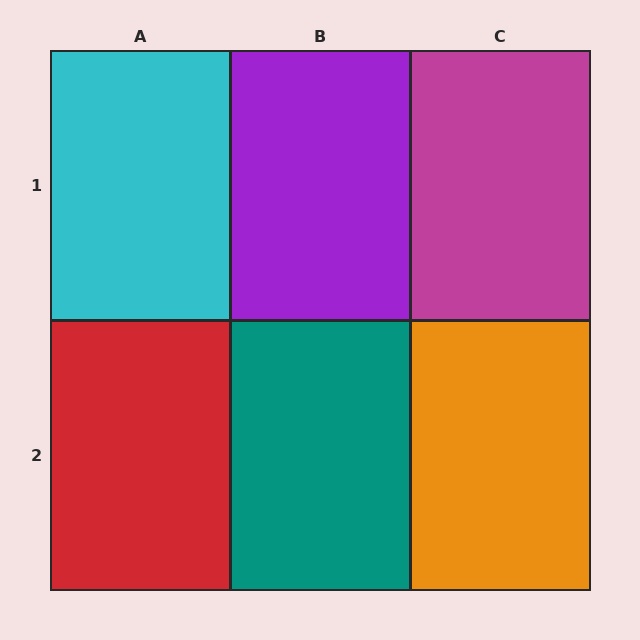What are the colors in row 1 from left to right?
Cyan, purple, magenta.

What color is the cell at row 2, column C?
Orange.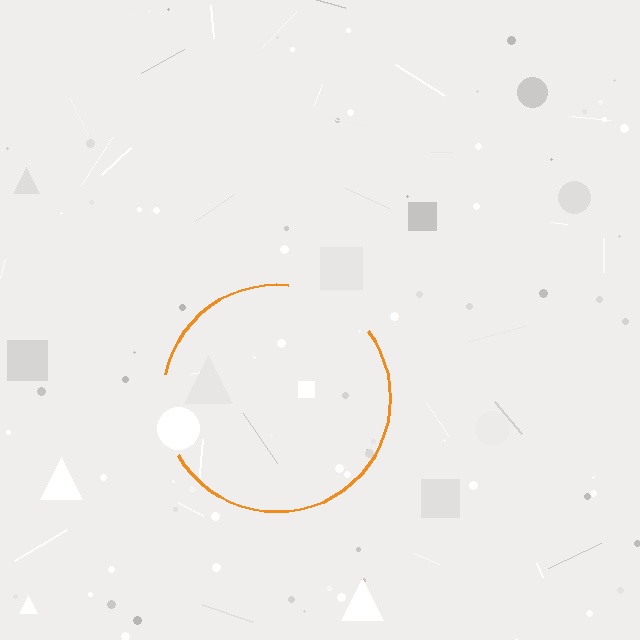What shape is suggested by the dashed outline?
The dashed outline suggests a circle.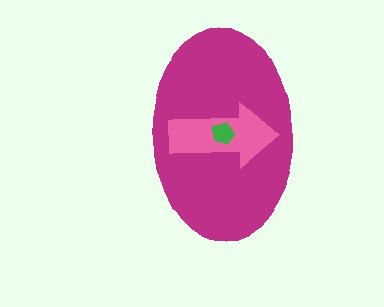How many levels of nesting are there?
3.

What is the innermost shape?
The green pentagon.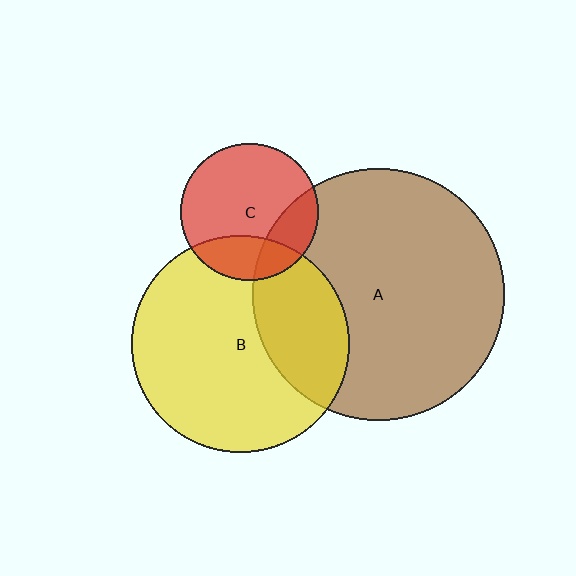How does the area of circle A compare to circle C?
Approximately 3.4 times.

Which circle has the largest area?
Circle A (brown).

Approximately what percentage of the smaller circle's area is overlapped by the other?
Approximately 20%.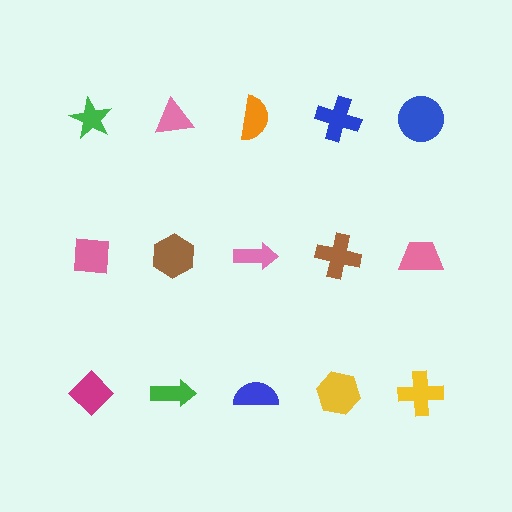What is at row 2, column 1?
A pink square.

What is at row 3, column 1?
A magenta diamond.